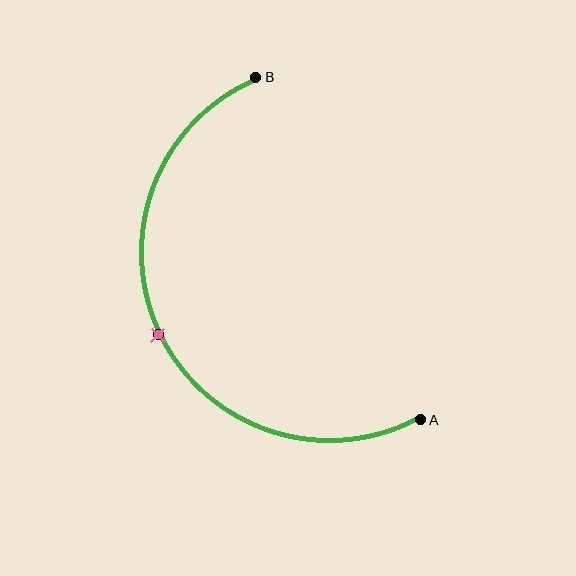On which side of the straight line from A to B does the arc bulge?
The arc bulges to the left of the straight line connecting A and B.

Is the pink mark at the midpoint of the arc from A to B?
Yes. The pink mark lies on the arc at equal arc-length from both A and B — it is the arc midpoint.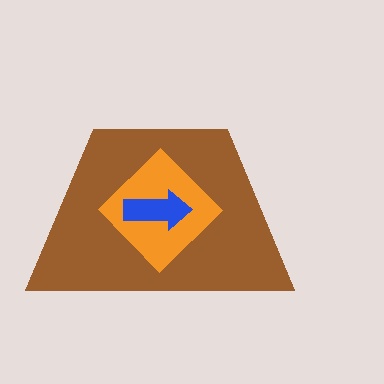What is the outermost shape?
The brown trapezoid.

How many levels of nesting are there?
3.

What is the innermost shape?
The blue arrow.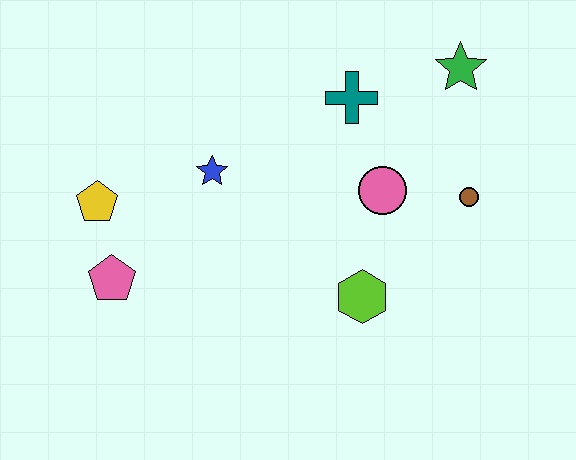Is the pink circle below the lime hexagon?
No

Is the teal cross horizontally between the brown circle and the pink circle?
No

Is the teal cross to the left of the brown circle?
Yes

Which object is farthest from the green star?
The pink pentagon is farthest from the green star.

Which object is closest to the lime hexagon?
The pink circle is closest to the lime hexagon.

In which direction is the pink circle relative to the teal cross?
The pink circle is below the teal cross.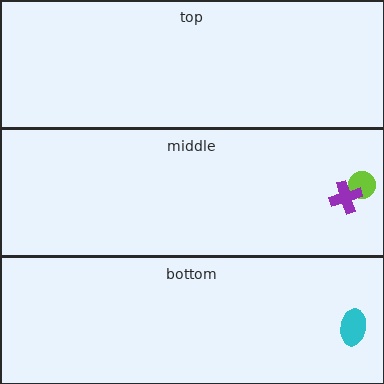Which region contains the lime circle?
The middle region.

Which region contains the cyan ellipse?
The bottom region.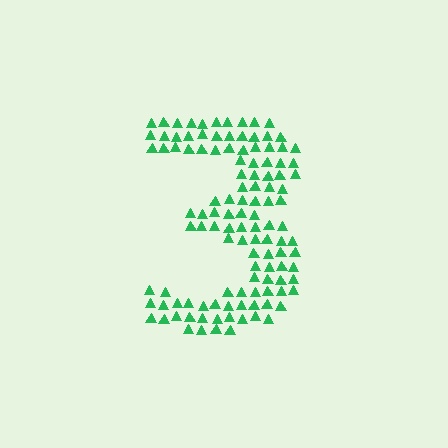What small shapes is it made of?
It is made of small triangles.